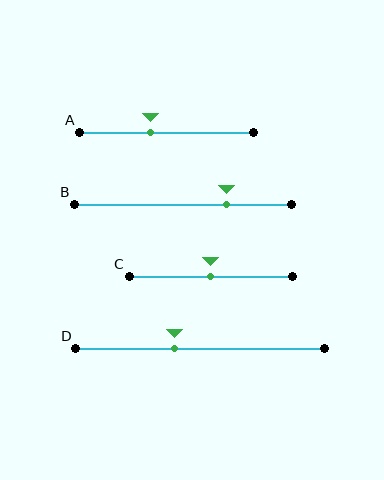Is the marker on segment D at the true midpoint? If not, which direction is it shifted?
No, the marker on segment D is shifted to the left by about 10% of the segment length.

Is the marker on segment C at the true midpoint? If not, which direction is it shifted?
Yes, the marker on segment C is at the true midpoint.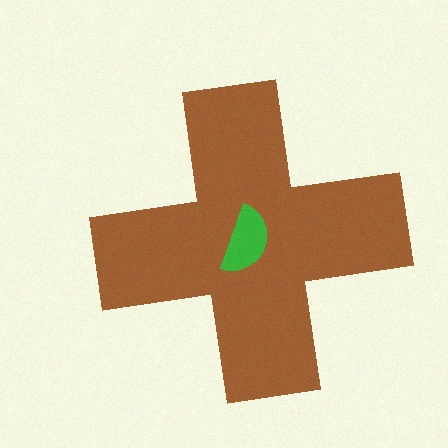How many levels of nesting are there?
2.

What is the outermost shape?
The brown cross.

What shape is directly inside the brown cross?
The green semicircle.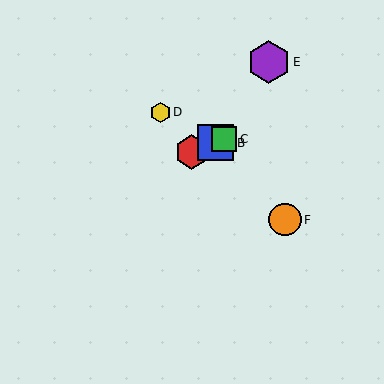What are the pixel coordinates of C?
Object C is at (224, 139).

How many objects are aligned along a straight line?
3 objects (A, B, C) are aligned along a straight line.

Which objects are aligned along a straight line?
Objects A, B, C are aligned along a straight line.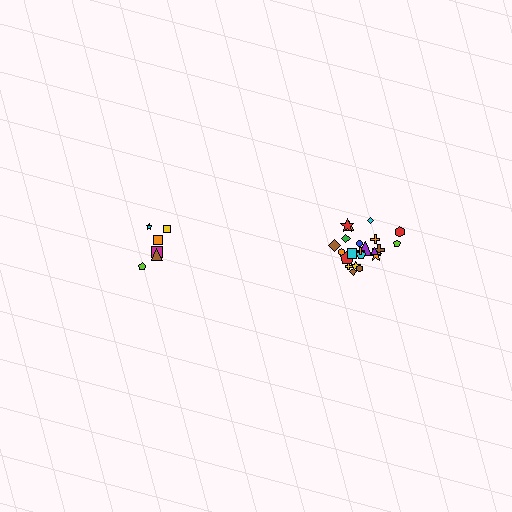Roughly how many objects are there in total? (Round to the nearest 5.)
Roughly 30 objects in total.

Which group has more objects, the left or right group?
The right group.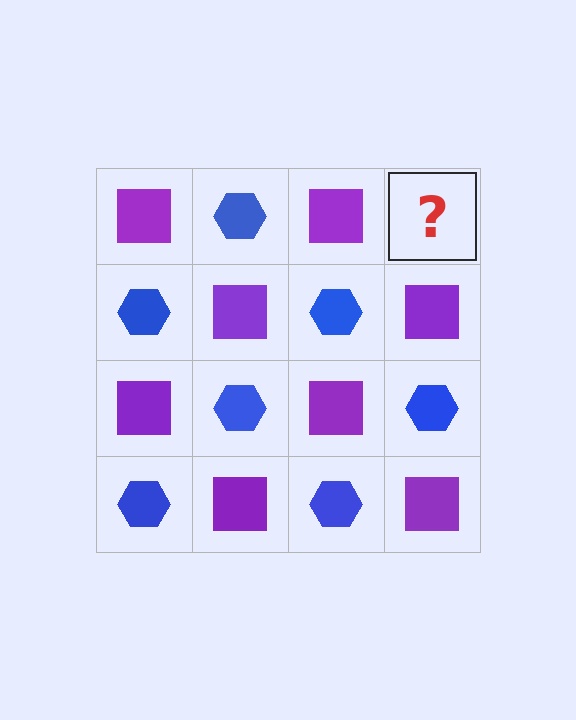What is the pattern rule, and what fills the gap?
The rule is that it alternates purple square and blue hexagon in a checkerboard pattern. The gap should be filled with a blue hexagon.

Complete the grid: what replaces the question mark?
The question mark should be replaced with a blue hexagon.